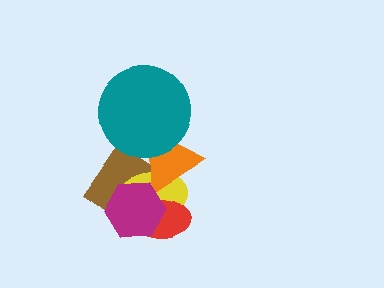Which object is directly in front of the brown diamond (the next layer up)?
The yellow ellipse is directly in front of the brown diamond.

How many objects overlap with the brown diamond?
4 objects overlap with the brown diamond.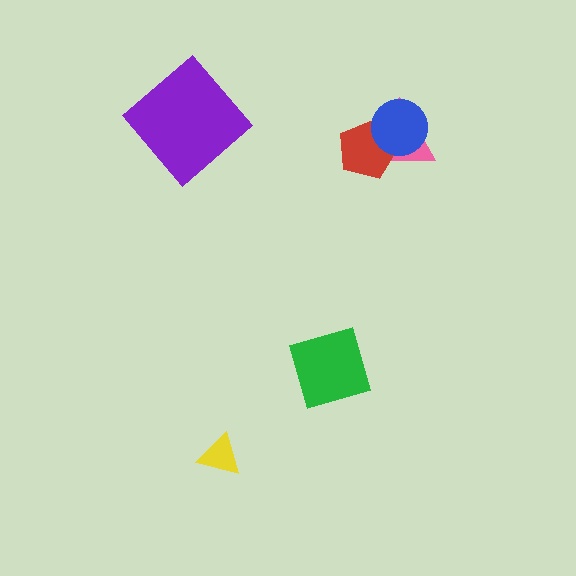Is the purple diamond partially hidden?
No, no other shape covers it.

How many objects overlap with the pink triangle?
2 objects overlap with the pink triangle.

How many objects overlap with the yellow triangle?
0 objects overlap with the yellow triangle.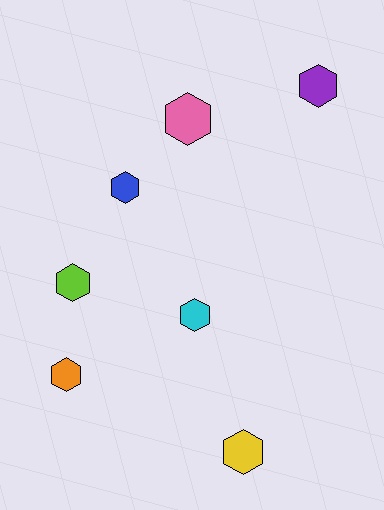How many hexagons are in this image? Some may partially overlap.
There are 7 hexagons.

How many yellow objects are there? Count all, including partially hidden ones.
There is 1 yellow object.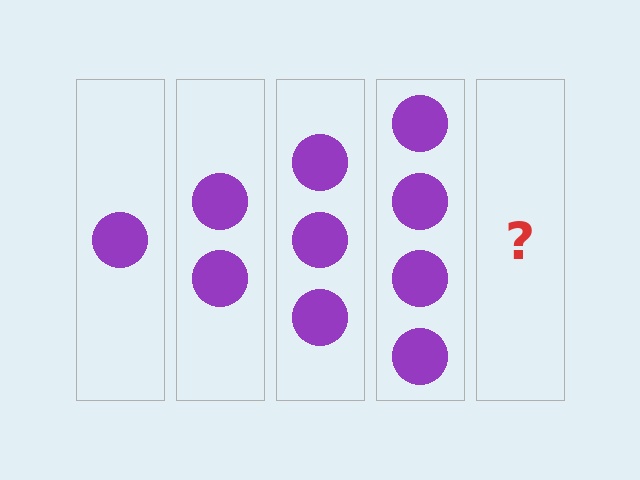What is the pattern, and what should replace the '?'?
The pattern is that each step adds one more circle. The '?' should be 5 circles.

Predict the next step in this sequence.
The next step is 5 circles.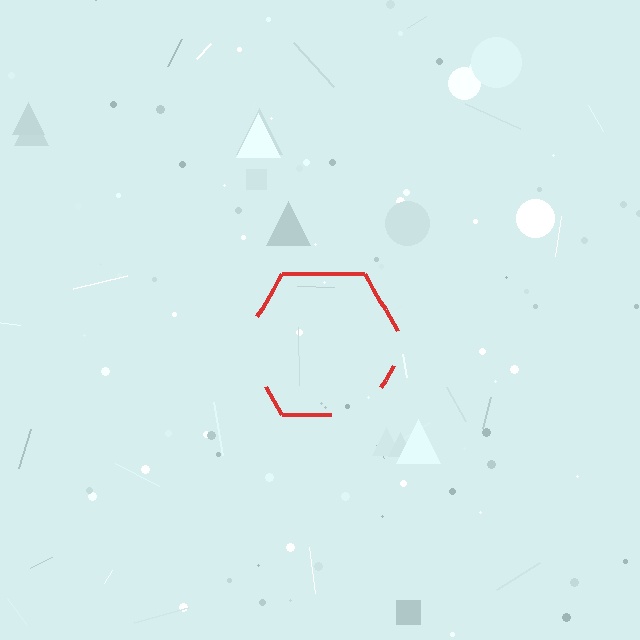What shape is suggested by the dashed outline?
The dashed outline suggests a hexagon.